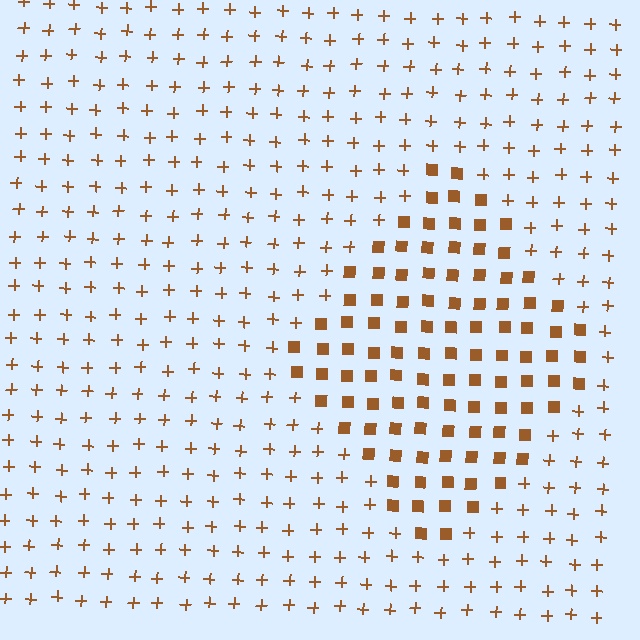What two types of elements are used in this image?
The image uses squares inside the diamond region and plus signs outside it.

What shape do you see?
I see a diamond.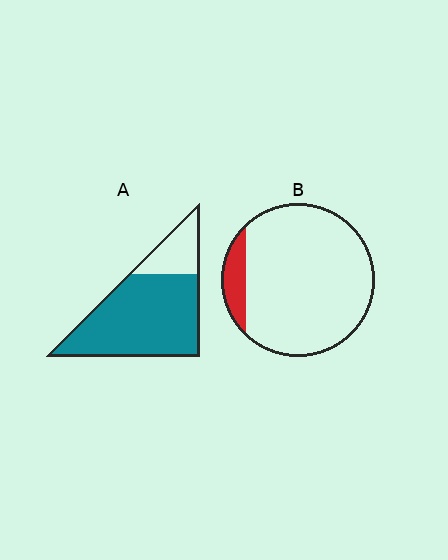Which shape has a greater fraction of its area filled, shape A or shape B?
Shape A.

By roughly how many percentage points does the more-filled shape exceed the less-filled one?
By roughly 70 percentage points (A over B).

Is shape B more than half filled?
No.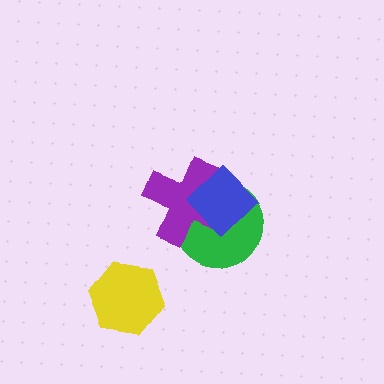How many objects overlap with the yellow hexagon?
0 objects overlap with the yellow hexagon.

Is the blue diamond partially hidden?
No, no other shape covers it.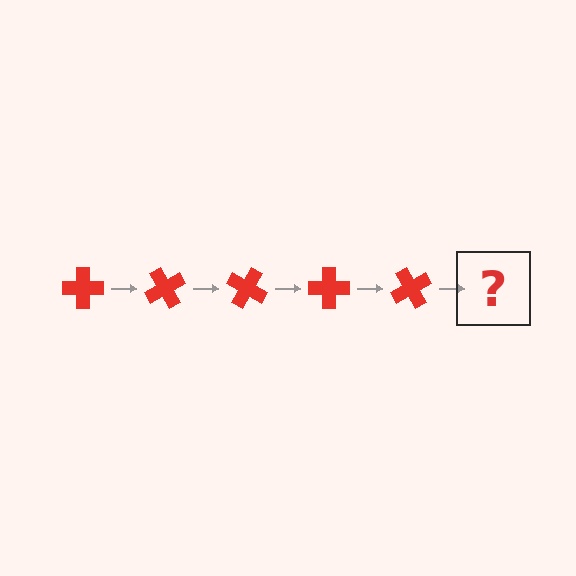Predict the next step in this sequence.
The next step is a red cross rotated 300 degrees.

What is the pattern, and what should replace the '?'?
The pattern is that the cross rotates 60 degrees each step. The '?' should be a red cross rotated 300 degrees.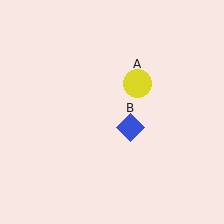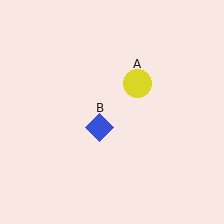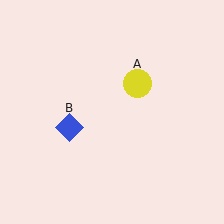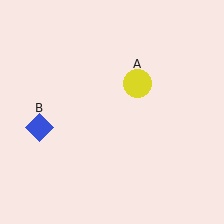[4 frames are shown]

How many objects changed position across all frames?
1 object changed position: blue diamond (object B).